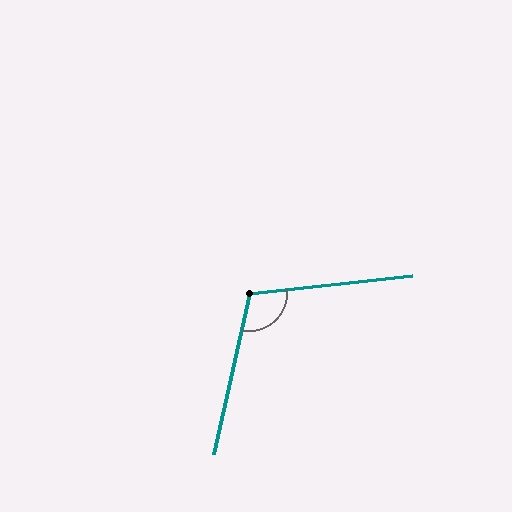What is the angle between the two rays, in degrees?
Approximately 109 degrees.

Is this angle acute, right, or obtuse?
It is obtuse.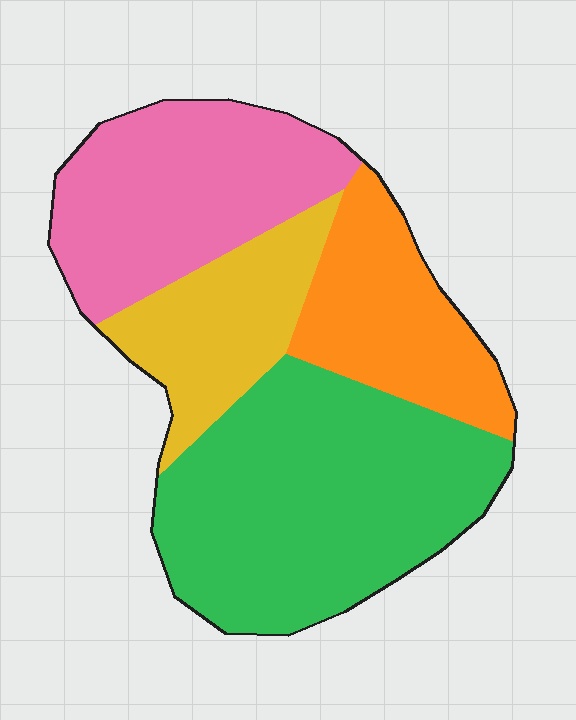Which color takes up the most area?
Green, at roughly 40%.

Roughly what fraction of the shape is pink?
Pink covers about 25% of the shape.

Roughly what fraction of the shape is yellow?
Yellow takes up about one sixth (1/6) of the shape.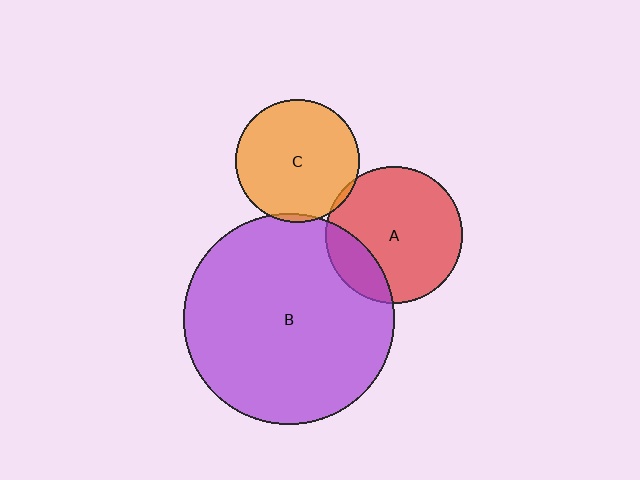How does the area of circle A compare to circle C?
Approximately 1.2 times.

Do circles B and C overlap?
Yes.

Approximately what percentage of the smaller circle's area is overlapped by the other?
Approximately 5%.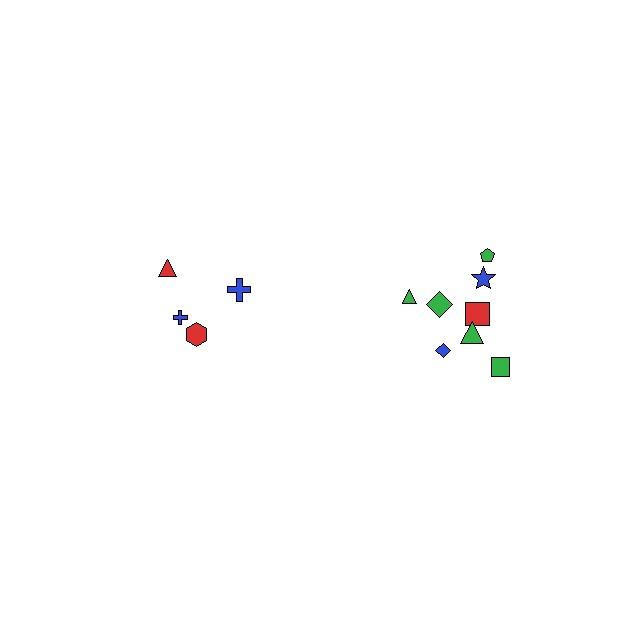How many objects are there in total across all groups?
There are 12 objects.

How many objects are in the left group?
There are 4 objects.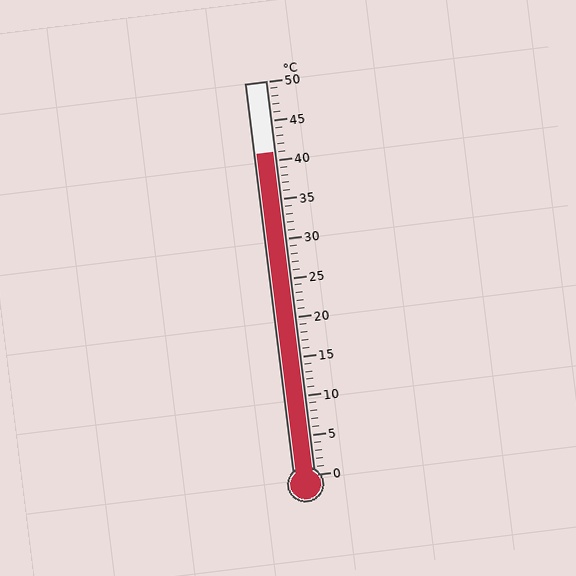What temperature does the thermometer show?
The thermometer shows approximately 41°C.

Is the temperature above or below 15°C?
The temperature is above 15°C.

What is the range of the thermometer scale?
The thermometer scale ranges from 0°C to 50°C.